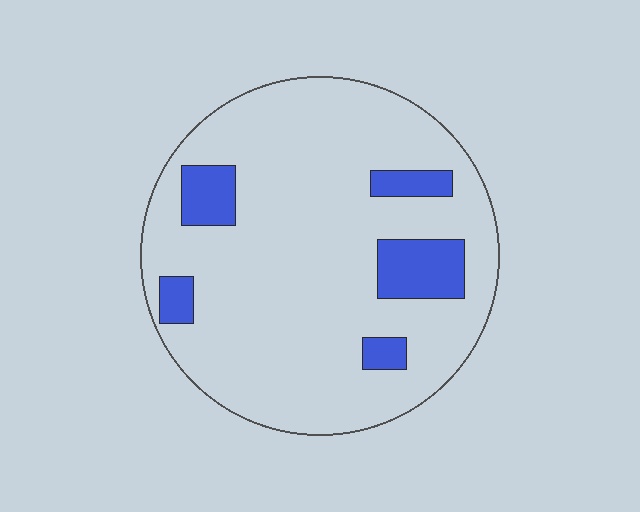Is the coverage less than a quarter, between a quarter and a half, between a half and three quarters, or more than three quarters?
Less than a quarter.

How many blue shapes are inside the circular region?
5.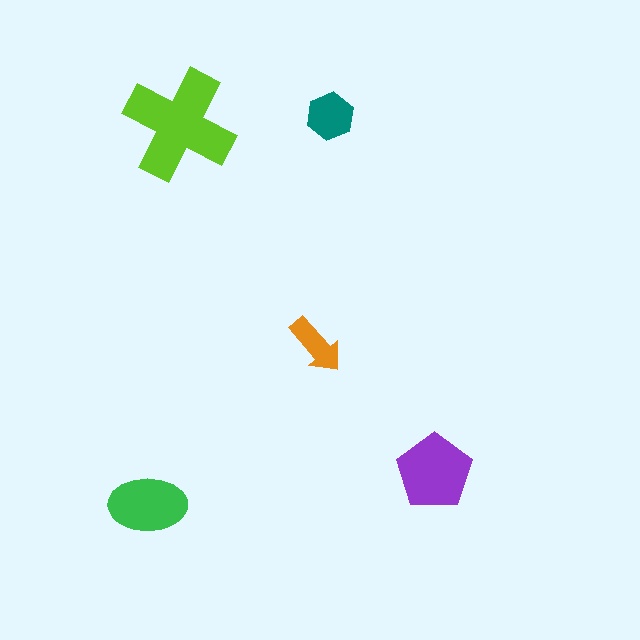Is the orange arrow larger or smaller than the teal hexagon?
Smaller.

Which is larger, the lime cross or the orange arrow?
The lime cross.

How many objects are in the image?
There are 5 objects in the image.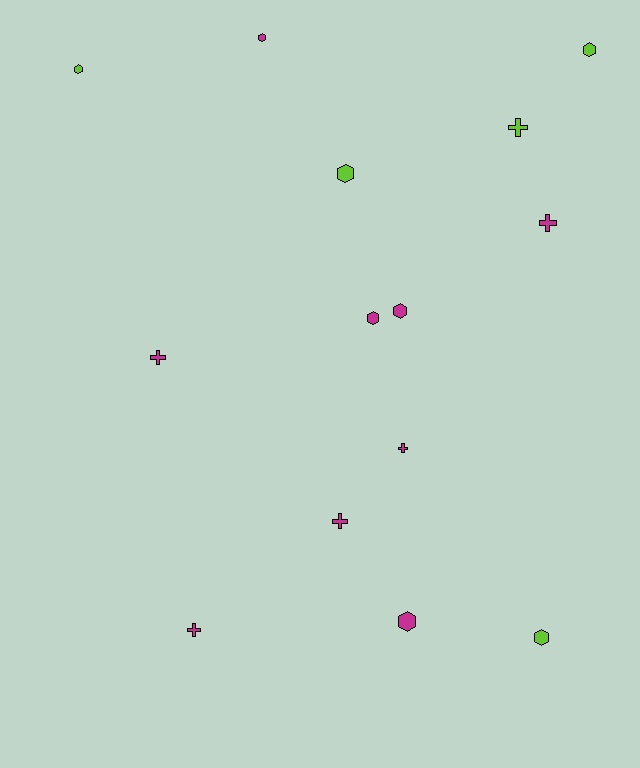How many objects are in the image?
There are 14 objects.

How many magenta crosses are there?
There are 5 magenta crosses.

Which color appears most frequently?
Magenta, with 9 objects.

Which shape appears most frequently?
Hexagon, with 8 objects.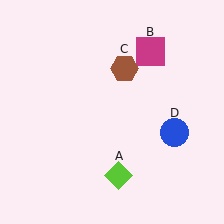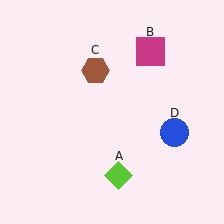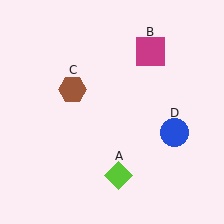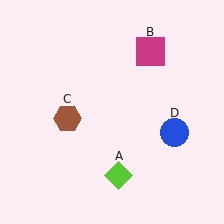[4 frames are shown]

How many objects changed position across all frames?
1 object changed position: brown hexagon (object C).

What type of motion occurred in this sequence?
The brown hexagon (object C) rotated counterclockwise around the center of the scene.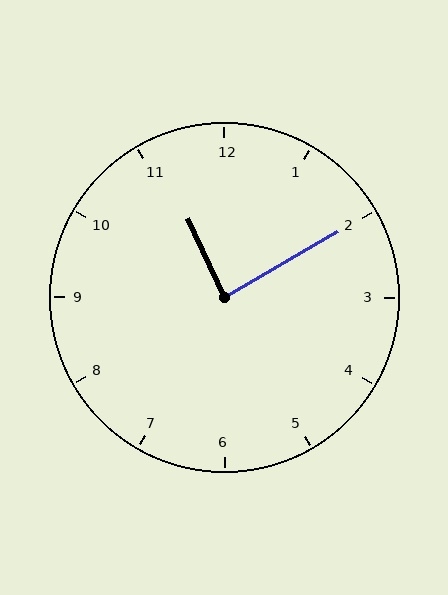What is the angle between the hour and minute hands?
Approximately 85 degrees.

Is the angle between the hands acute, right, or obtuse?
It is right.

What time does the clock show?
11:10.